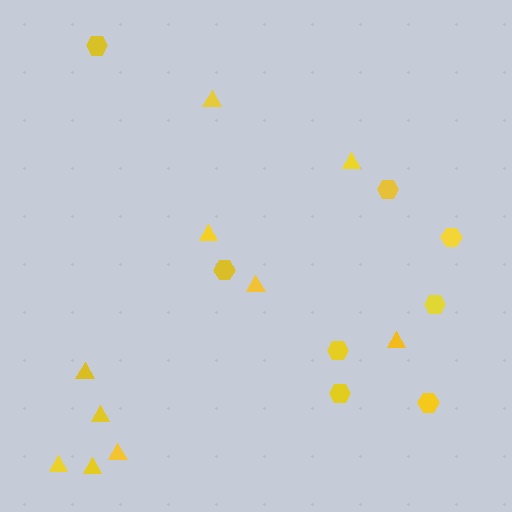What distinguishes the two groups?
There are 2 groups: one group of hexagons (8) and one group of triangles (10).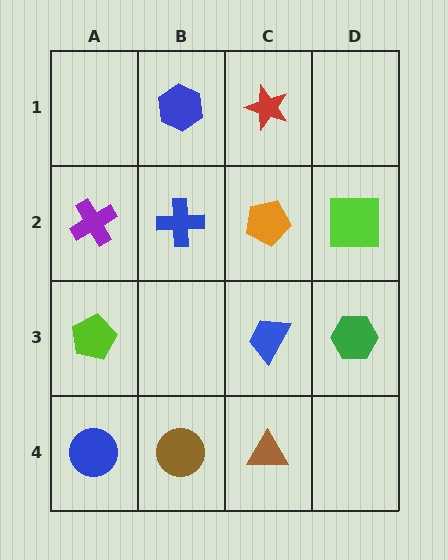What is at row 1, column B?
A blue hexagon.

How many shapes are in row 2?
4 shapes.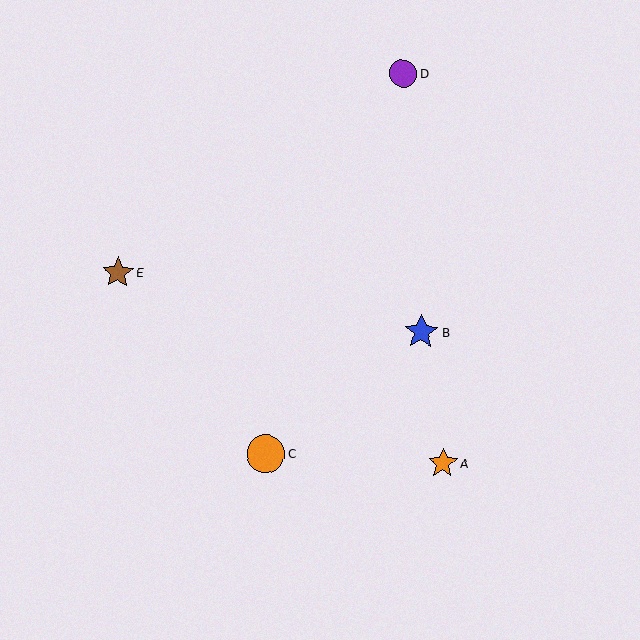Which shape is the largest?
The orange circle (labeled C) is the largest.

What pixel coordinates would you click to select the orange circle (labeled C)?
Click at (266, 454) to select the orange circle C.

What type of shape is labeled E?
Shape E is a brown star.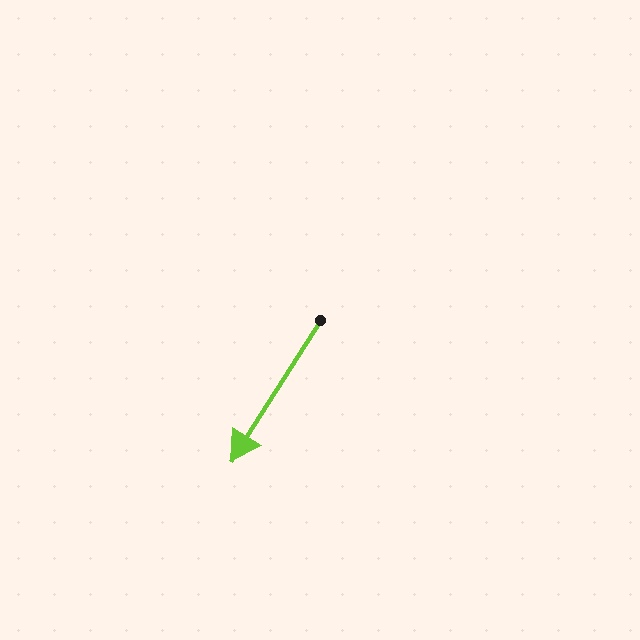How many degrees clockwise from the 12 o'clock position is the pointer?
Approximately 212 degrees.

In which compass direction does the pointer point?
Southwest.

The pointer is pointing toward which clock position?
Roughly 7 o'clock.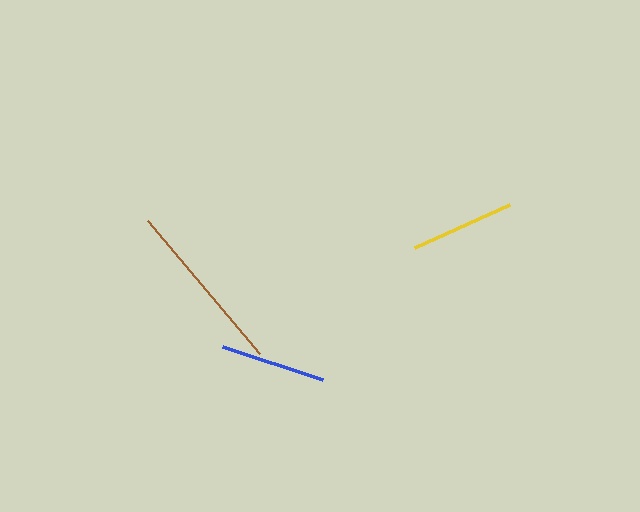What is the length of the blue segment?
The blue segment is approximately 105 pixels long.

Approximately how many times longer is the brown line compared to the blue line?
The brown line is approximately 1.6 times the length of the blue line.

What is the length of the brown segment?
The brown segment is approximately 173 pixels long.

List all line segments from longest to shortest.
From longest to shortest: brown, blue, yellow.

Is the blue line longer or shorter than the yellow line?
The blue line is longer than the yellow line.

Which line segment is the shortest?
The yellow line is the shortest at approximately 105 pixels.